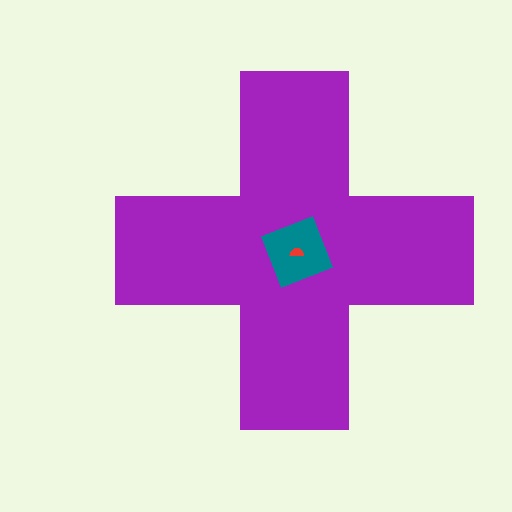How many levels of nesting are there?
3.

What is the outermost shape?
The purple cross.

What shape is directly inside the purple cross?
The teal square.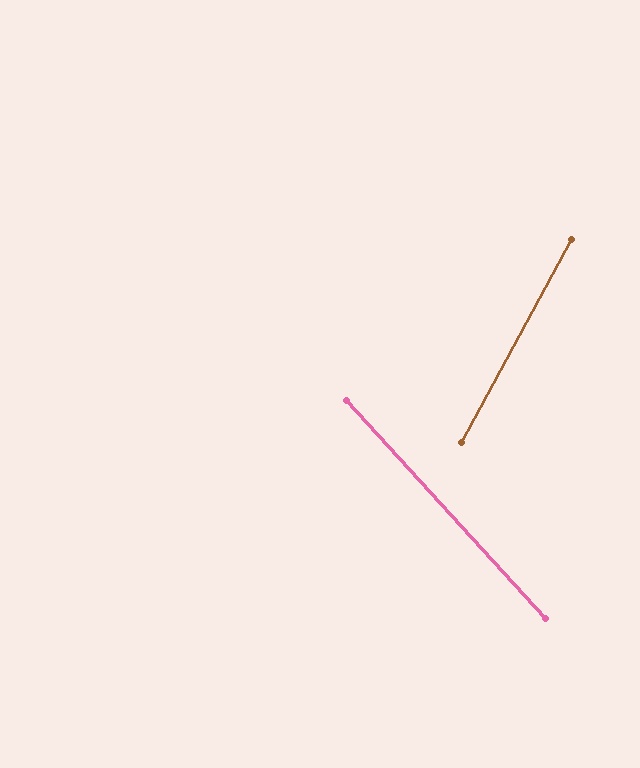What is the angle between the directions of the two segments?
Approximately 71 degrees.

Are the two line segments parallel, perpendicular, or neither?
Neither parallel nor perpendicular — they differ by about 71°.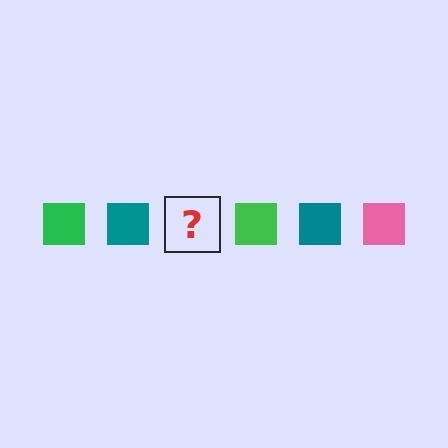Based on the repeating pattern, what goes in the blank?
The blank should be a pink square.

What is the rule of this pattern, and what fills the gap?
The rule is that the pattern cycles through green, teal, pink squares. The gap should be filled with a pink square.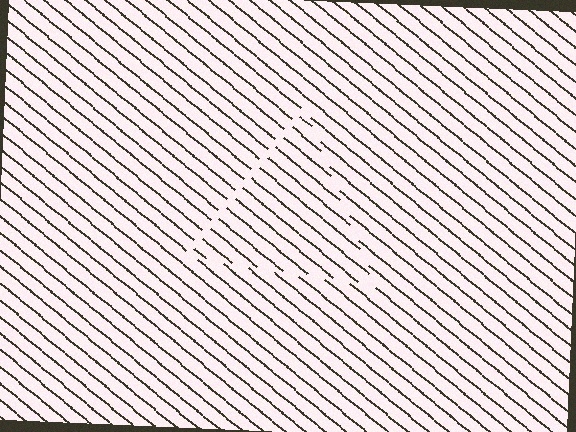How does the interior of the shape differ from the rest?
The interior of the shape contains the same grating, shifted by half a period — the contour is defined by the phase discontinuity where line-ends from the inner and outer gratings abut.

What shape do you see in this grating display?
An illusory triangle. The interior of the shape contains the same grating, shifted by half a period — the contour is defined by the phase discontinuity where line-ends from the inner and outer gratings abut.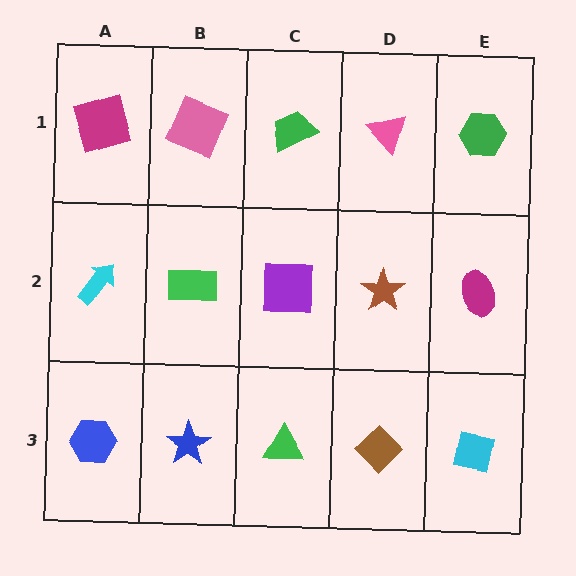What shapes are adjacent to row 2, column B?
A pink square (row 1, column B), a blue star (row 3, column B), a cyan arrow (row 2, column A), a purple square (row 2, column C).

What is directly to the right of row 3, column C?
A brown diamond.